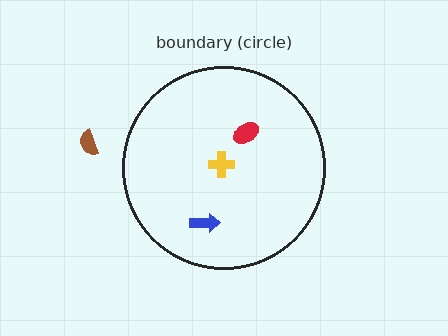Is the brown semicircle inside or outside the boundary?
Outside.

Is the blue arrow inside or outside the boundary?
Inside.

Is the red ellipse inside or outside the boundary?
Inside.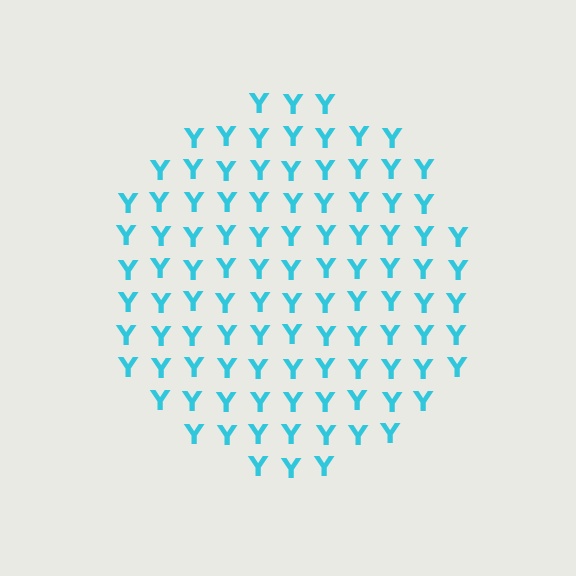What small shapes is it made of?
It is made of small letter Y's.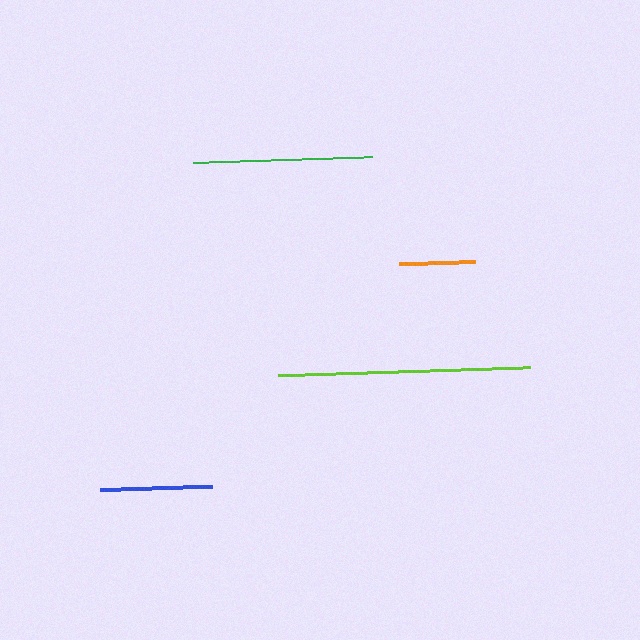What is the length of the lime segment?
The lime segment is approximately 252 pixels long.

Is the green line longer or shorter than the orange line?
The green line is longer than the orange line.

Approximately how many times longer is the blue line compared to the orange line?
The blue line is approximately 1.5 times the length of the orange line.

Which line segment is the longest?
The lime line is the longest at approximately 252 pixels.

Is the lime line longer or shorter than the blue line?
The lime line is longer than the blue line.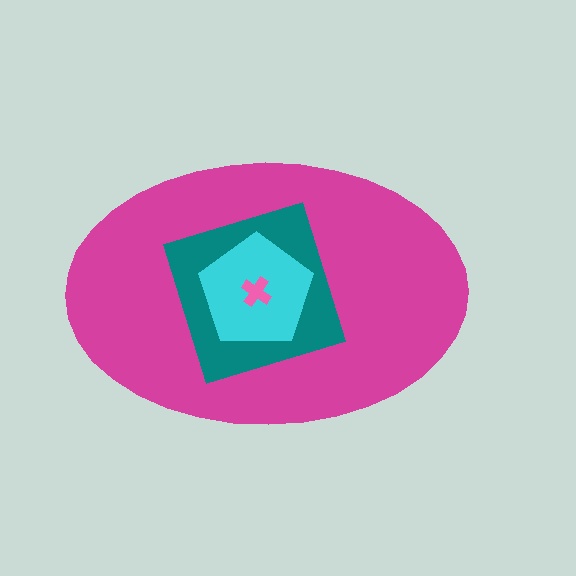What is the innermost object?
The pink cross.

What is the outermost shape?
The magenta ellipse.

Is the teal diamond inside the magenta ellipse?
Yes.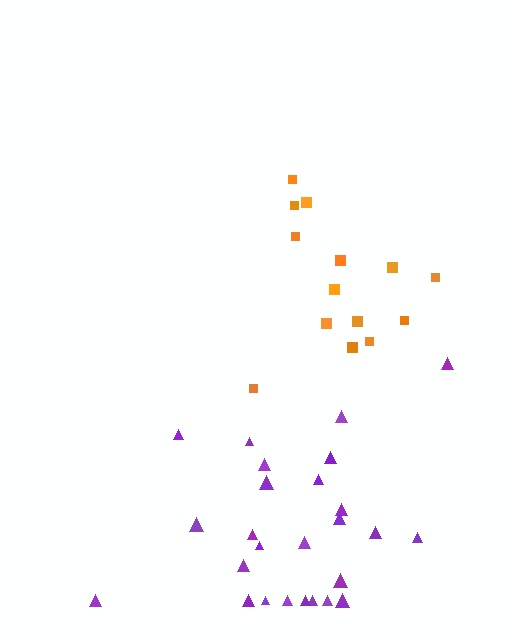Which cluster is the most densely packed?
Purple.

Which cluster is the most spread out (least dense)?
Orange.